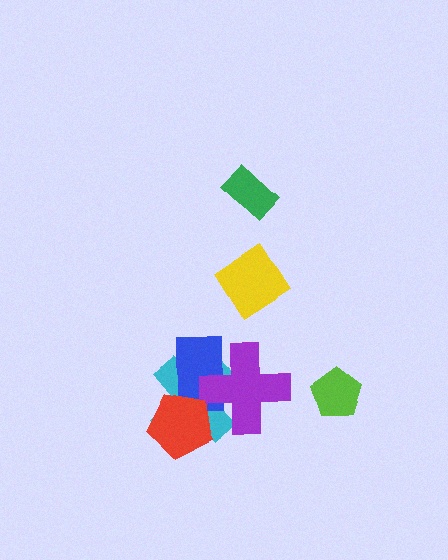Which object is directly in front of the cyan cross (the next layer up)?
The blue rectangle is directly in front of the cyan cross.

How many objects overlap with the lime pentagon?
0 objects overlap with the lime pentagon.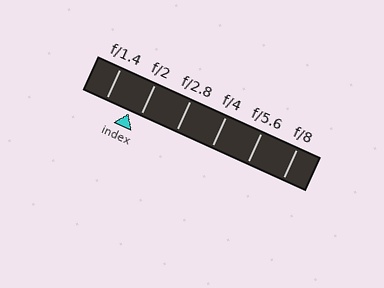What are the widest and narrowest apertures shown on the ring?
The widest aperture shown is f/1.4 and the narrowest is f/8.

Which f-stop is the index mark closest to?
The index mark is closest to f/2.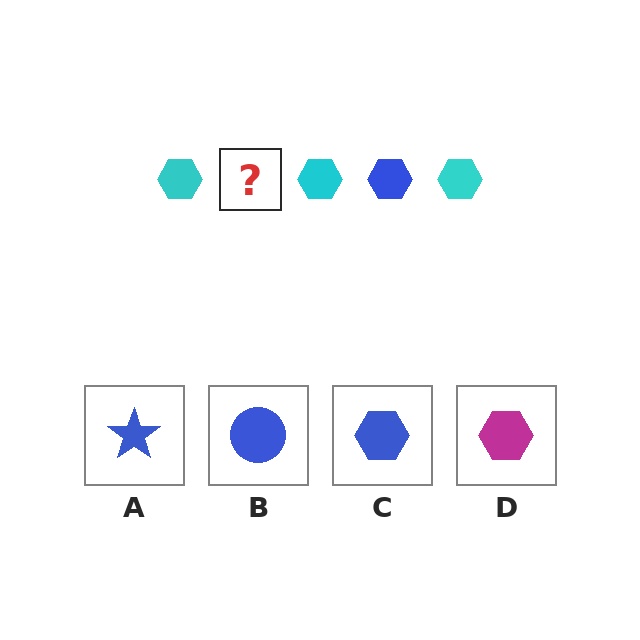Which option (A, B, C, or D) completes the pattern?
C.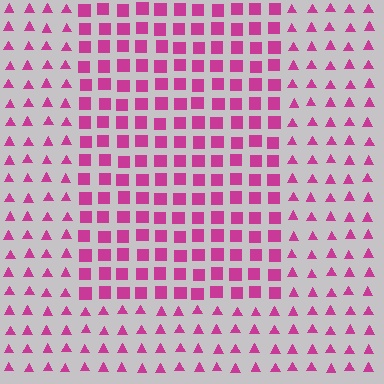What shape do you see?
I see a rectangle.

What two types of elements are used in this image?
The image uses squares inside the rectangle region and triangles outside it.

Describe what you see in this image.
The image is filled with small magenta elements arranged in a uniform grid. A rectangle-shaped region contains squares, while the surrounding area contains triangles. The boundary is defined purely by the change in element shape.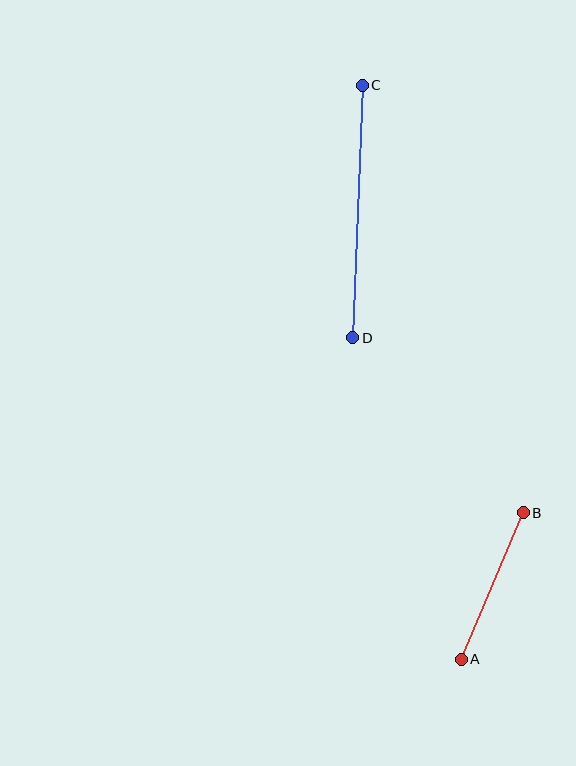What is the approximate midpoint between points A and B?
The midpoint is at approximately (492, 586) pixels.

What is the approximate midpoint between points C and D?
The midpoint is at approximately (358, 212) pixels.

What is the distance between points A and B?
The distance is approximately 159 pixels.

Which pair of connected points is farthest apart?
Points C and D are farthest apart.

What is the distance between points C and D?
The distance is approximately 253 pixels.